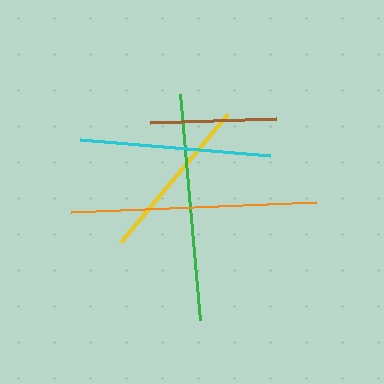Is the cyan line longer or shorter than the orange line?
The orange line is longer than the cyan line.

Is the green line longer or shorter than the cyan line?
The green line is longer than the cyan line.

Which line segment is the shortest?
The brown line is the shortest at approximately 126 pixels.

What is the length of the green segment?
The green segment is approximately 226 pixels long.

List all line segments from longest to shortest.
From longest to shortest: orange, green, cyan, yellow, brown.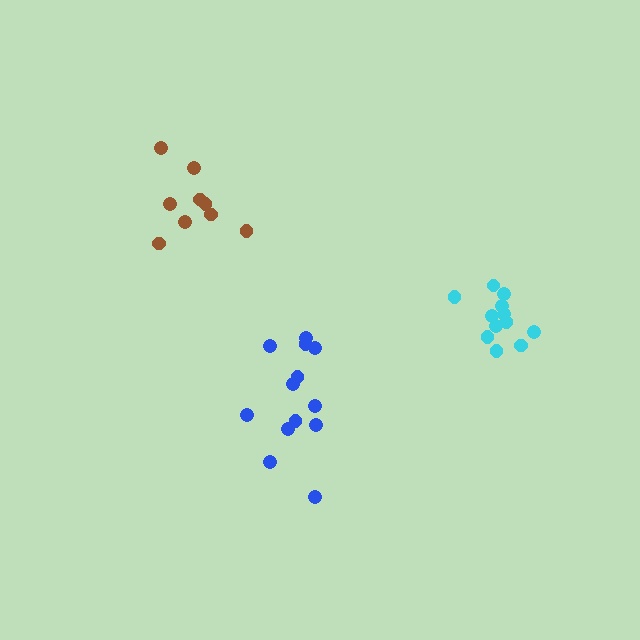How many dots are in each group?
Group 1: 13 dots, Group 2: 9 dots, Group 3: 12 dots (34 total).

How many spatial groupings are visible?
There are 3 spatial groupings.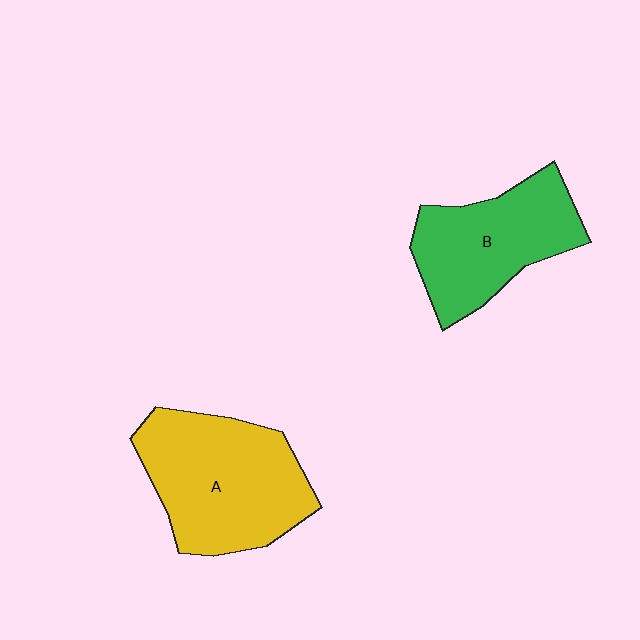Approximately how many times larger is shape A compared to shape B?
Approximately 1.2 times.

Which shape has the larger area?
Shape A (yellow).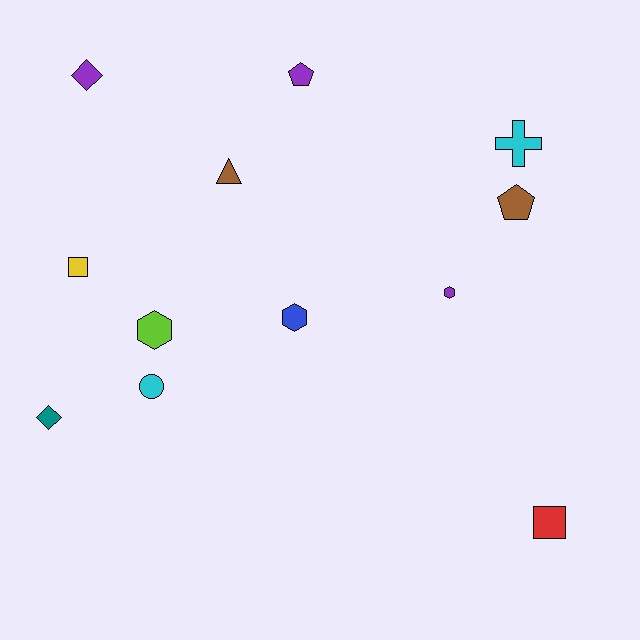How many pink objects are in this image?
There are no pink objects.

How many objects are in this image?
There are 12 objects.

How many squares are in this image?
There are 2 squares.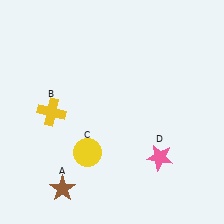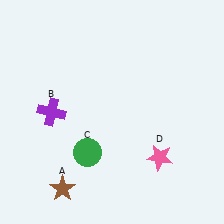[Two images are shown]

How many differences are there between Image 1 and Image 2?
There are 2 differences between the two images.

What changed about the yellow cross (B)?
In Image 1, B is yellow. In Image 2, it changed to purple.